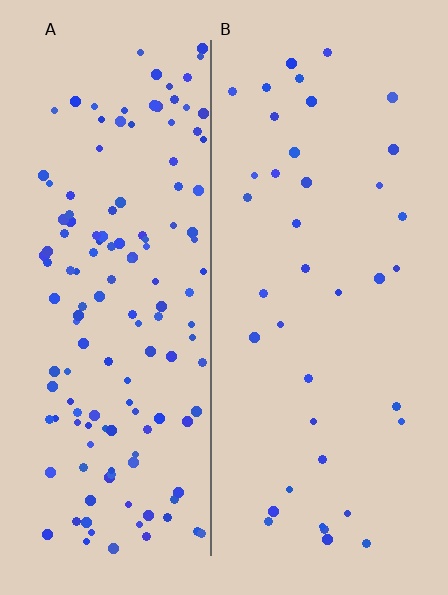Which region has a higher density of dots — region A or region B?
A (the left).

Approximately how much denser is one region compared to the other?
Approximately 3.7× — region A over region B.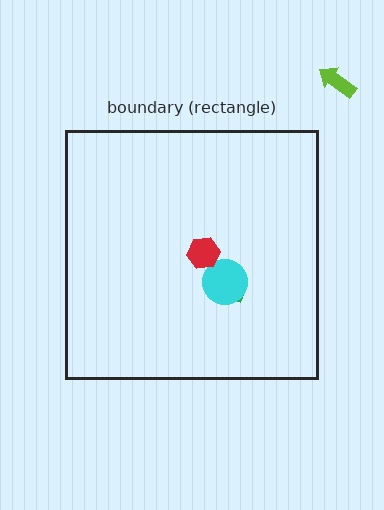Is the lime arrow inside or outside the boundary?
Outside.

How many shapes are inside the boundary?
3 inside, 1 outside.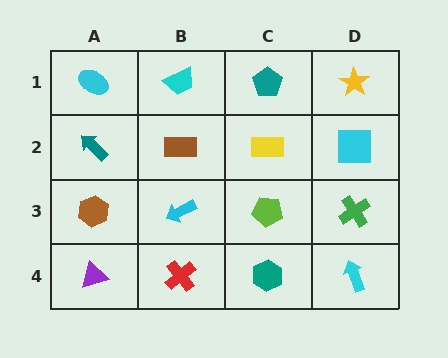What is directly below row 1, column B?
A brown rectangle.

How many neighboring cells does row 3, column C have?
4.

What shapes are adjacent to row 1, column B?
A brown rectangle (row 2, column B), a cyan ellipse (row 1, column A), a teal pentagon (row 1, column C).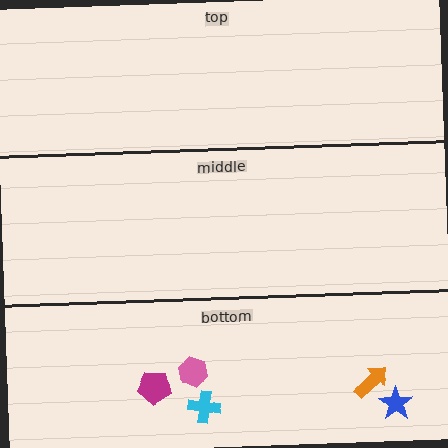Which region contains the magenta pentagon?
The bottom region.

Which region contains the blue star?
The bottom region.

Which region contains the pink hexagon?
The bottom region.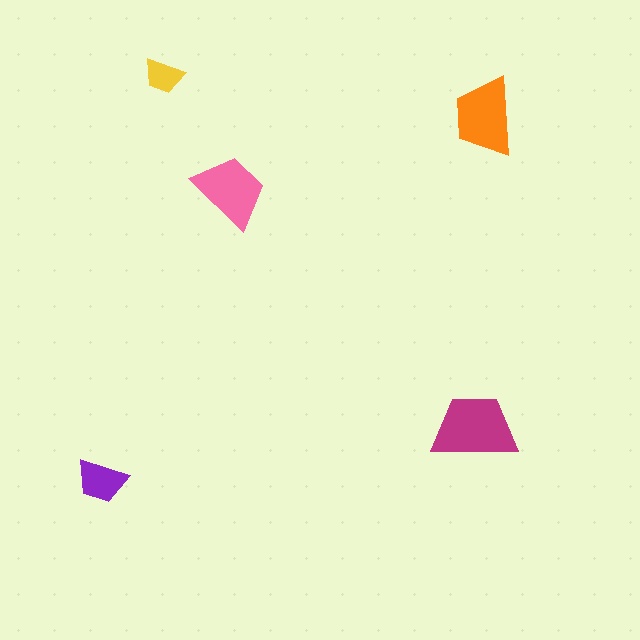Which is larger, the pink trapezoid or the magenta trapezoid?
The magenta one.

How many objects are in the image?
There are 5 objects in the image.